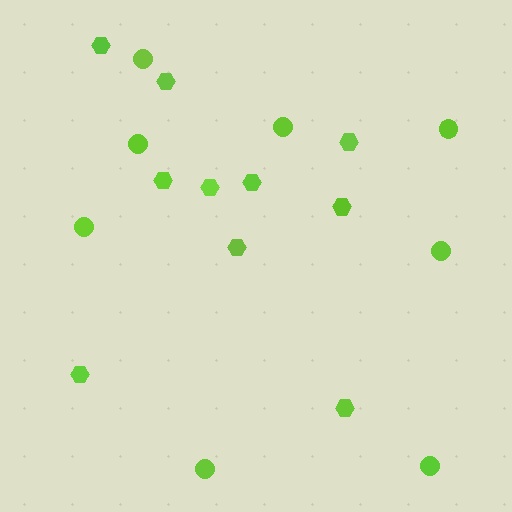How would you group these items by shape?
There are 2 groups: one group of circles (8) and one group of hexagons (10).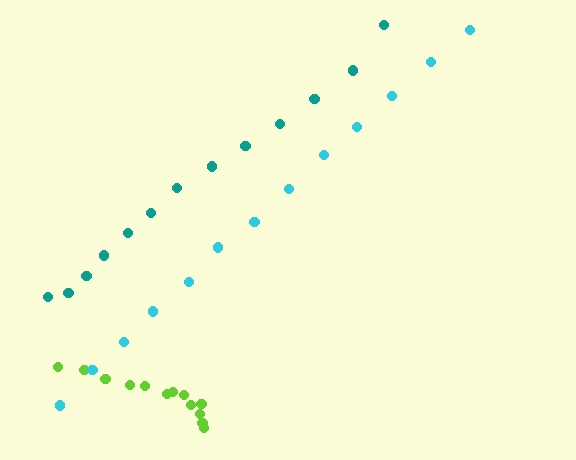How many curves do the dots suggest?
There are 3 distinct paths.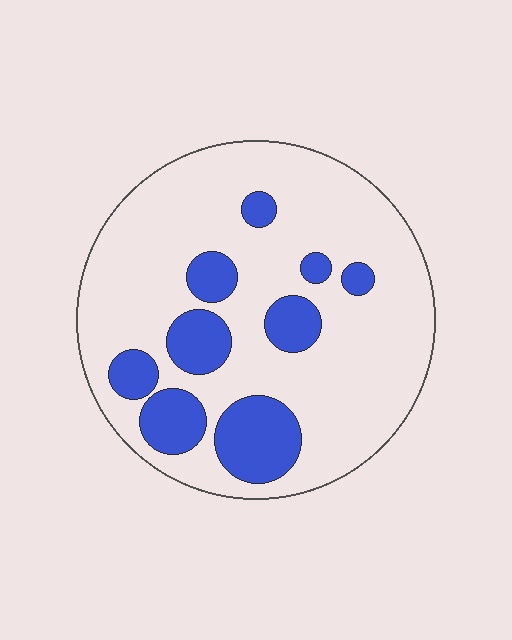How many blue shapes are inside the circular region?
9.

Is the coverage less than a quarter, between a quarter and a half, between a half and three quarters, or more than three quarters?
Less than a quarter.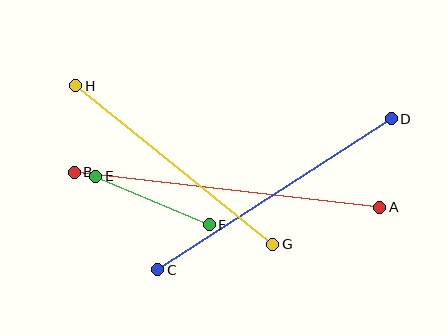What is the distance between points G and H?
The distance is approximately 253 pixels.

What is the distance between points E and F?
The distance is approximately 123 pixels.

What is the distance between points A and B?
The distance is approximately 308 pixels.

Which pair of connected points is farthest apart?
Points A and B are farthest apart.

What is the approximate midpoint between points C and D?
The midpoint is at approximately (275, 194) pixels.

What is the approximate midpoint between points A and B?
The midpoint is at approximately (227, 190) pixels.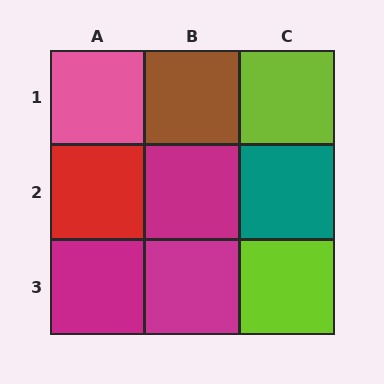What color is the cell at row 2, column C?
Teal.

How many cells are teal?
1 cell is teal.